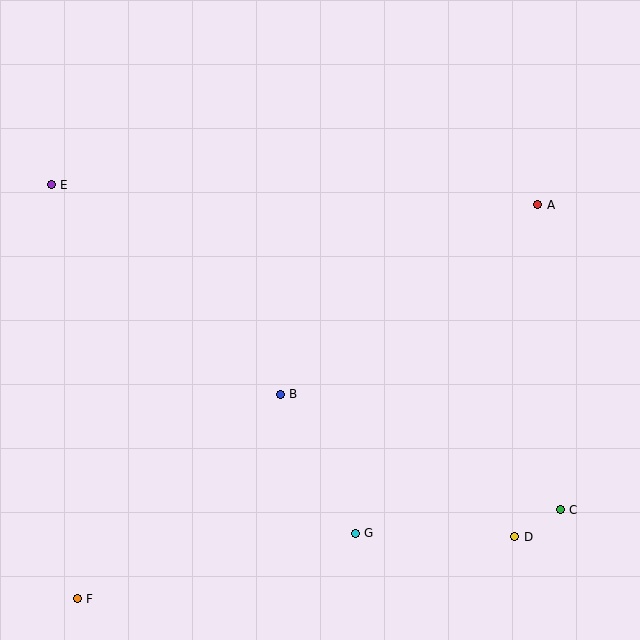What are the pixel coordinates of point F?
Point F is at (77, 599).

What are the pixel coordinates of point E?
Point E is at (51, 185).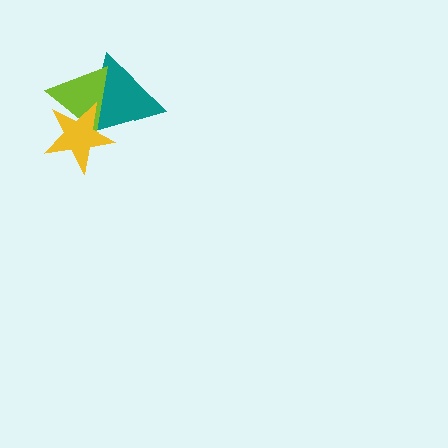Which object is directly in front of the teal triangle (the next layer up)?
The lime triangle is directly in front of the teal triangle.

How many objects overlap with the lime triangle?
2 objects overlap with the lime triangle.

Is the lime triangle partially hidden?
Yes, it is partially covered by another shape.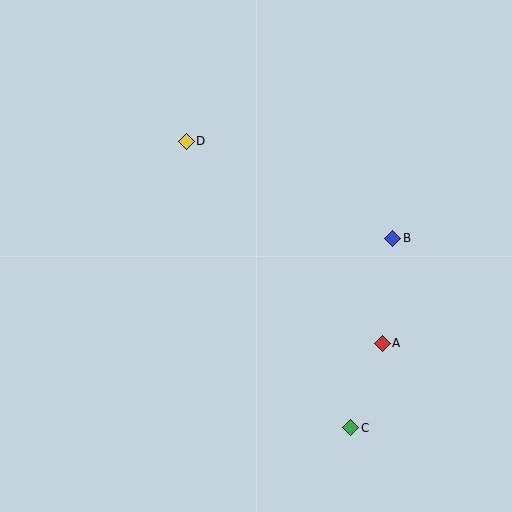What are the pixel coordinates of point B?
Point B is at (393, 238).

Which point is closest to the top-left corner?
Point D is closest to the top-left corner.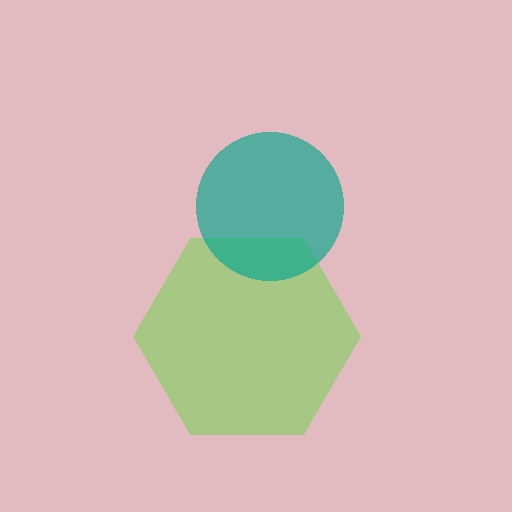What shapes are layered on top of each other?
The layered shapes are: a lime hexagon, a teal circle.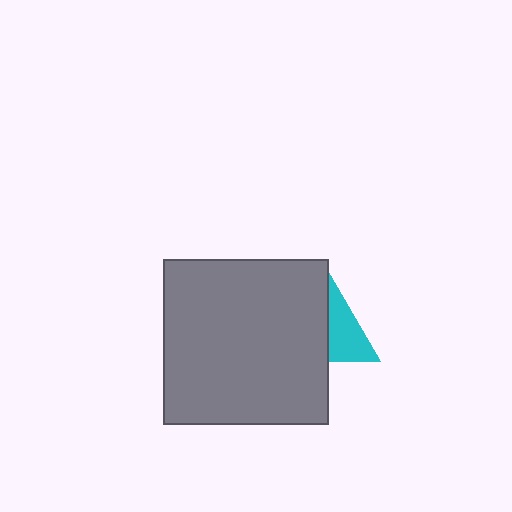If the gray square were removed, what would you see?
You would see the complete cyan triangle.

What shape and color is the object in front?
The object in front is a gray square.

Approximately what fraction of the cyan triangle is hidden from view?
Roughly 60% of the cyan triangle is hidden behind the gray square.